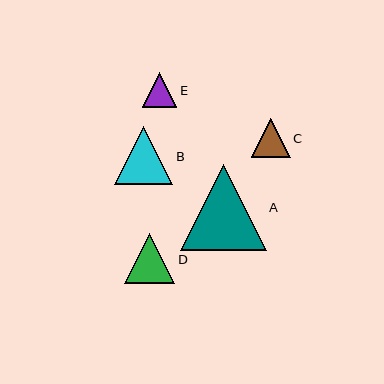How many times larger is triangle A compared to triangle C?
Triangle A is approximately 2.2 times the size of triangle C.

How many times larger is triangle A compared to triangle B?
Triangle A is approximately 1.5 times the size of triangle B.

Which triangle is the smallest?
Triangle E is the smallest with a size of approximately 34 pixels.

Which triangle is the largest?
Triangle A is the largest with a size of approximately 86 pixels.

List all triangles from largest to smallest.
From largest to smallest: A, B, D, C, E.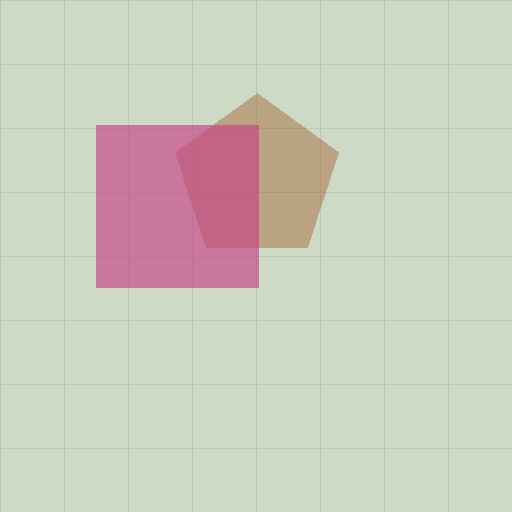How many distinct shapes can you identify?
There are 2 distinct shapes: a brown pentagon, a magenta square.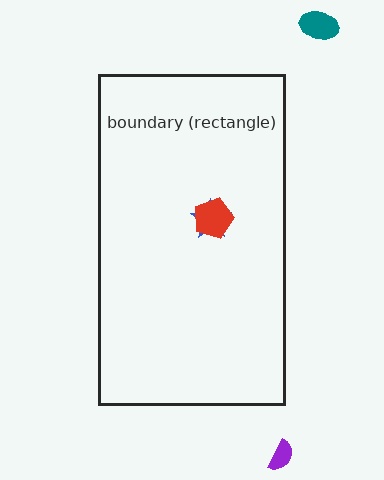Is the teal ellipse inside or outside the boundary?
Outside.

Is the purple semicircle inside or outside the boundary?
Outside.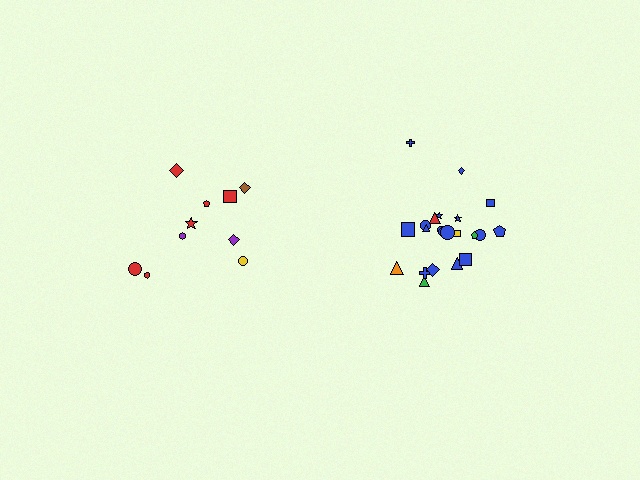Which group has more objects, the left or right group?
The right group.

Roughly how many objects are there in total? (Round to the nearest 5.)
Roughly 30 objects in total.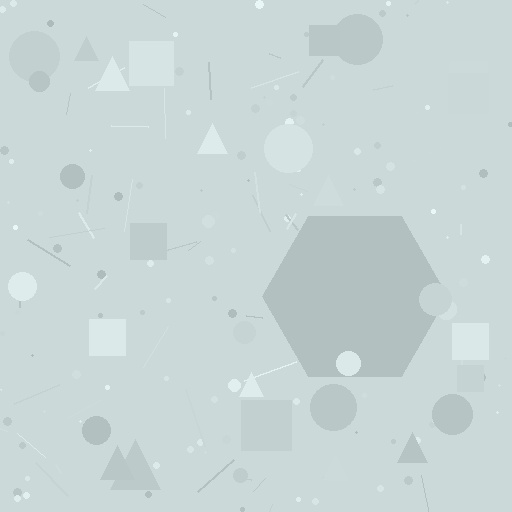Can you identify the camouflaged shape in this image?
The camouflaged shape is a hexagon.